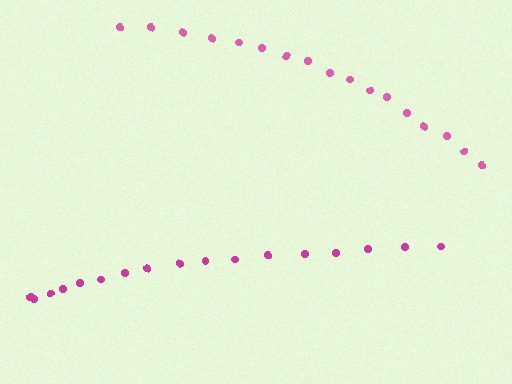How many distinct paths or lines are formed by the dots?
There are 2 distinct paths.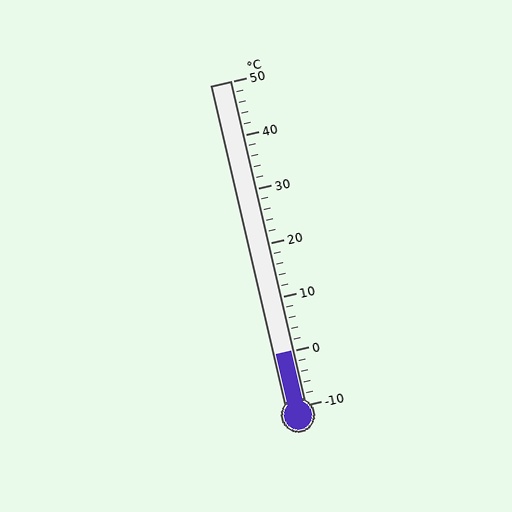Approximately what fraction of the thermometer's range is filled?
The thermometer is filled to approximately 15% of its range.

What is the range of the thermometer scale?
The thermometer scale ranges from -10°C to 50°C.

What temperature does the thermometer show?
The thermometer shows approximately 0°C.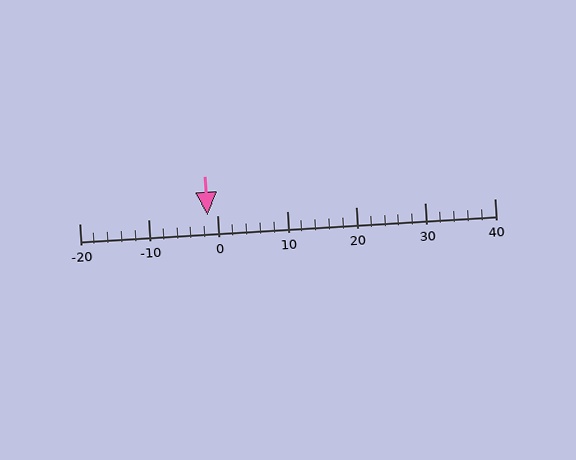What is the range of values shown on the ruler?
The ruler shows values from -20 to 40.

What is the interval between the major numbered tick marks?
The major tick marks are spaced 10 units apart.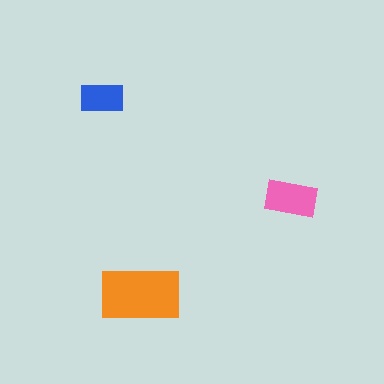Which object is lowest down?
The orange rectangle is bottommost.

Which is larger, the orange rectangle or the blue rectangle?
The orange one.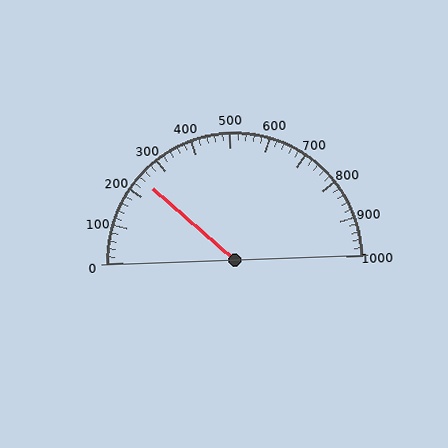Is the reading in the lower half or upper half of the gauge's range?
The reading is in the lower half of the range (0 to 1000).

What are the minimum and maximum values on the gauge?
The gauge ranges from 0 to 1000.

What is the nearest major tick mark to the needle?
The nearest major tick mark is 200.